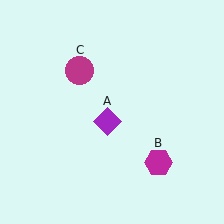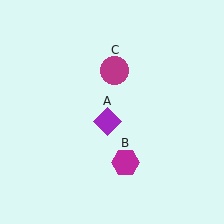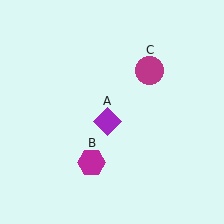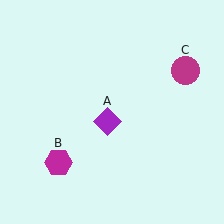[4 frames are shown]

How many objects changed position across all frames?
2 objects changed position: magenta hexagon (object B), magenta circle (object C).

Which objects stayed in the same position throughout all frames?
Purple diamond (object A) remained stationary.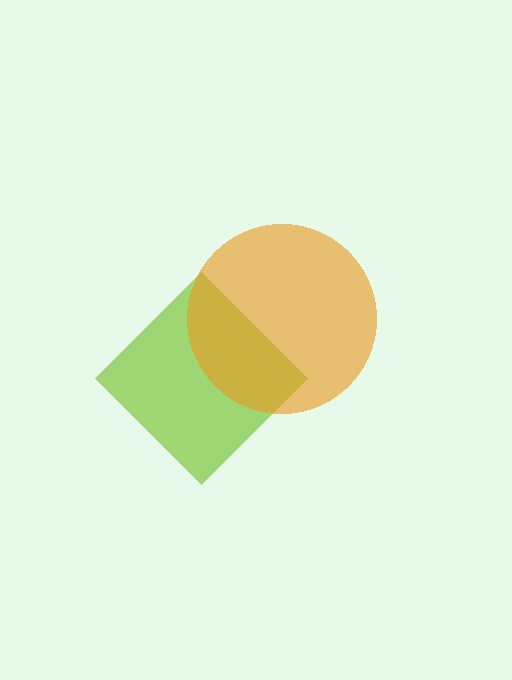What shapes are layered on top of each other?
The layered shapes are: a lime diamond, an orange circle.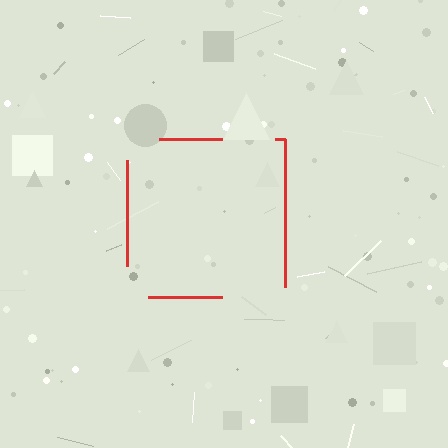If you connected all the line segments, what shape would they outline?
They would outline a square.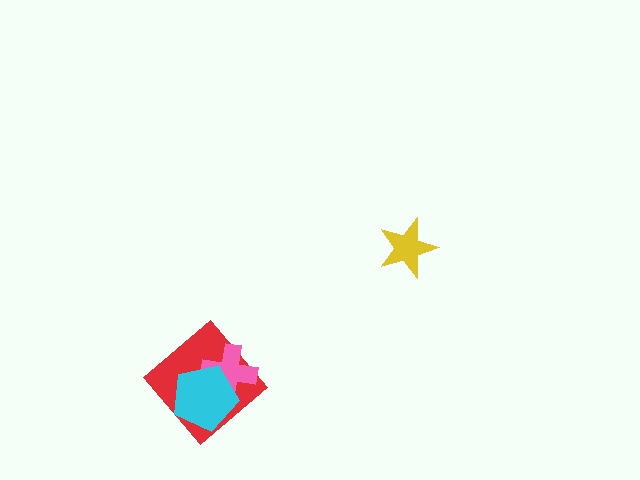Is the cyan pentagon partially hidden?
No, no other shape covers it.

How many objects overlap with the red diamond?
2 objects overlap with the red diamond.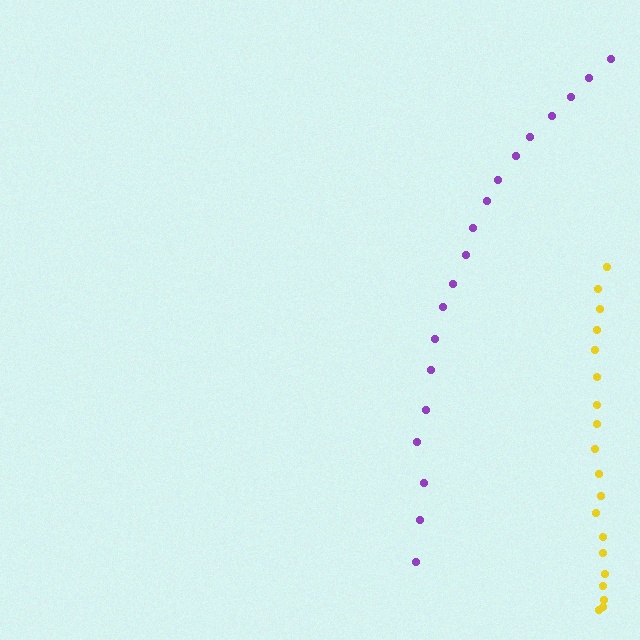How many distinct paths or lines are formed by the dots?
There are 2 distinct paths.